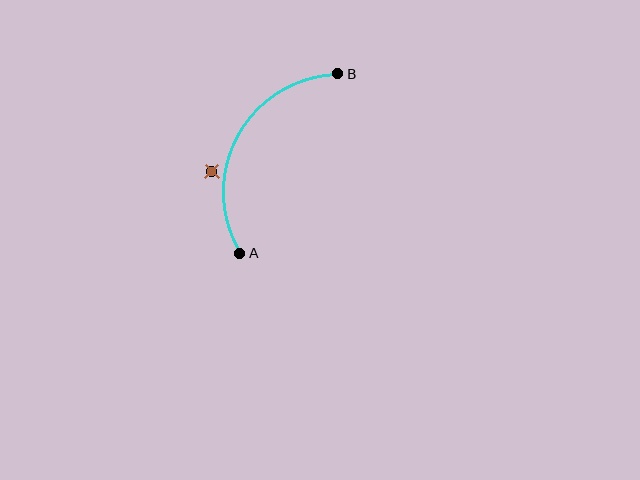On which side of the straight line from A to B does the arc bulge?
The arc bulges to the left of the straight line connecting A and B.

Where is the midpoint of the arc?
The arc midpoint is the point on the curve farthest from the straight line joining A and B. It sits to the left of that line.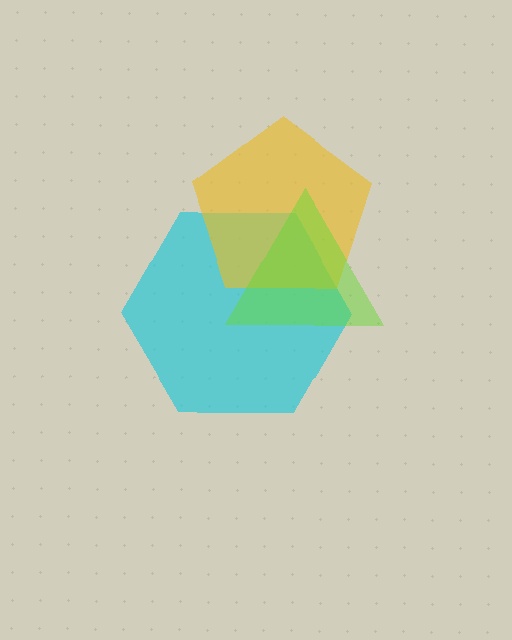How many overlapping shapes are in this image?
There are 3 overlapping shapes in the image.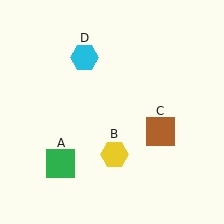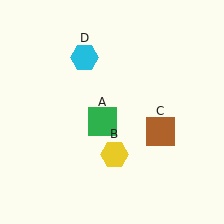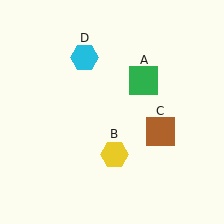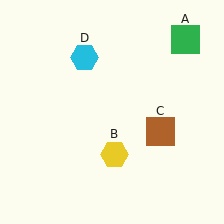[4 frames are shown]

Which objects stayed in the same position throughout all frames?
Yellow hexagon (object B) and brown square (object C) and cyan hexagon (object D) remained stationary.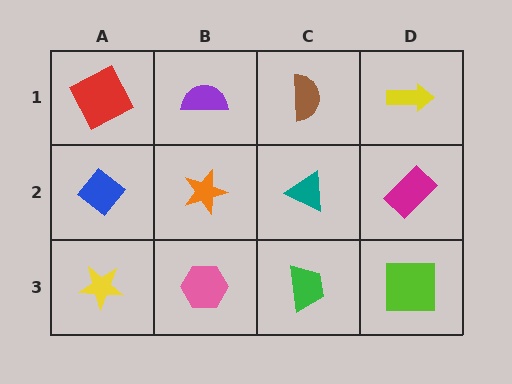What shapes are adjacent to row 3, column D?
A magenta rectangle (row 2, column D), a green trapezoid (row 3, column C).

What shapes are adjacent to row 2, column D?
A yellow arrow (row 1, column D), a lime square (row 3, column D), a teal triangle (row 2, column C).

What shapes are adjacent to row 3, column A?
A blue diamond (row 2, column A), a pink hexagon (row 3, column B).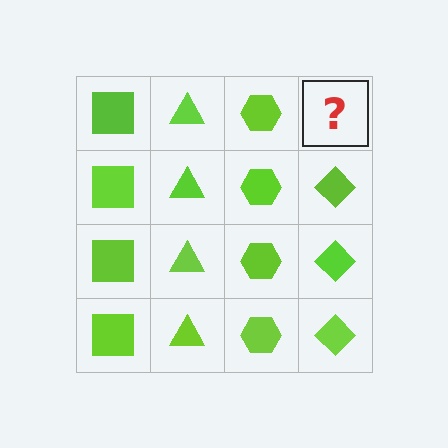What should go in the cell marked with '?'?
The missing cell should contain a lime diamond.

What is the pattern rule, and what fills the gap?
The rule is that each column has a consistent shape. The gap should be filled with a lime diamond.